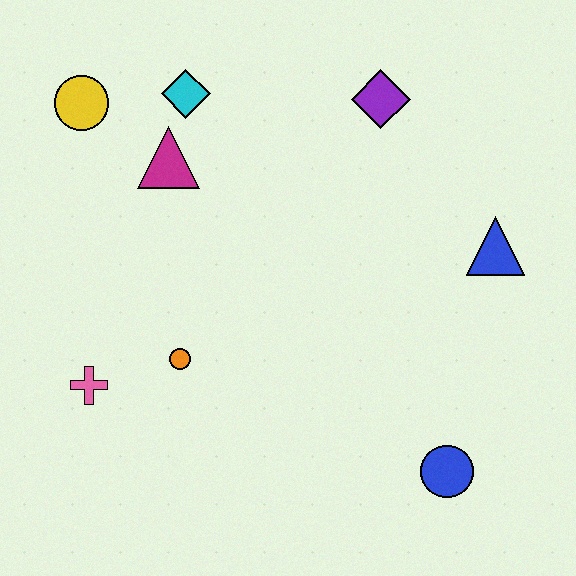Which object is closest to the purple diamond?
The blue triangle is closest to the purple diamond.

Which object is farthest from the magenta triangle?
The blue circle is farthest from the magenta triangle.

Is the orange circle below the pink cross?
No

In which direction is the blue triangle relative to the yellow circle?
The blue triangle is to the right of the yellow circle.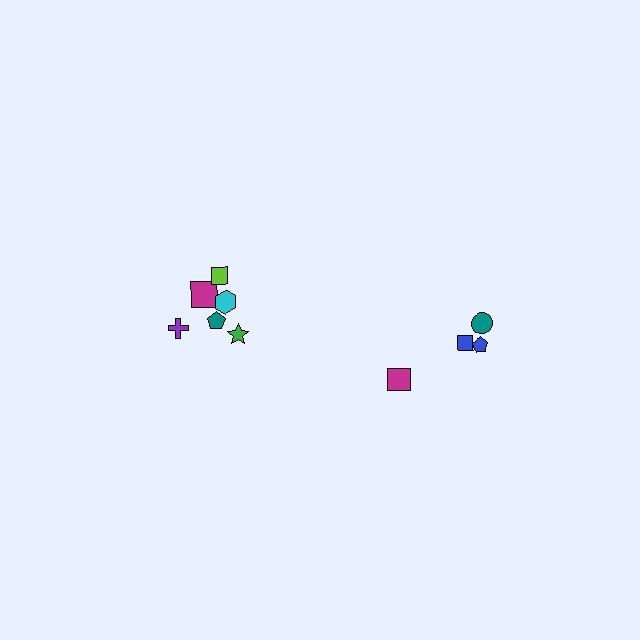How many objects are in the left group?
There are 6 objects.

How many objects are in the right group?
There are 4 objects.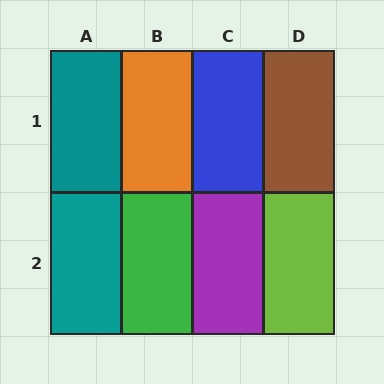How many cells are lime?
1 cell is lime.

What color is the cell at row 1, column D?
Brown.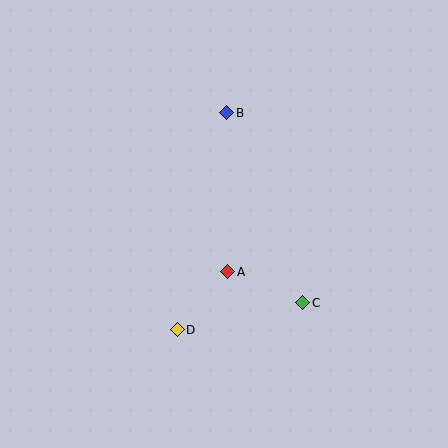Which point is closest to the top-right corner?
Point B is closest to the top-right corner.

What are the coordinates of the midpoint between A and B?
The midpoint between A and B is at (227, 192).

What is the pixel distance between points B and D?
The distance between B and D is 223 pixels.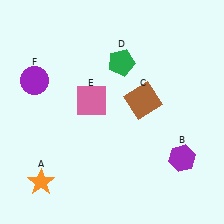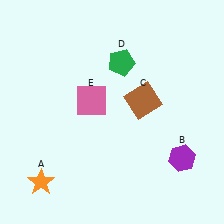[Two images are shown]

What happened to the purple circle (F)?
The purple circle (F) was removed in Image 2. It was in the top-left area of Image 1.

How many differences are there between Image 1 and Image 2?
There is 1 difference between the two images.